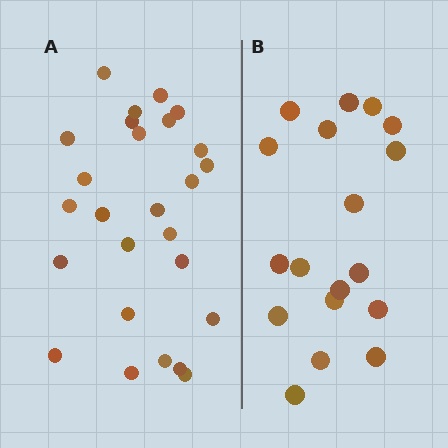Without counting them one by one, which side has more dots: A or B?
Region A (the left region) has more dots.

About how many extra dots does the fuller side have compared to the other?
Region A has roughly 8 or so more dots than region B.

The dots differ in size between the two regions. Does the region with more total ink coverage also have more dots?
No. Region B has more total ink coverage because its dots are larger, but region A actually contains more individual dots. Total area can be misleading — the number of items is what matters here.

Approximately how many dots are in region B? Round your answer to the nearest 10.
About 20 dots. (The exact count is 18, which rounds to 20.)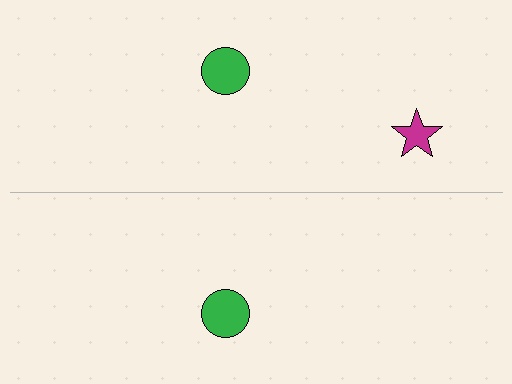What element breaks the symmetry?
A magenta star is missing from the bottom side.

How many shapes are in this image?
There are 3 shapes in this image.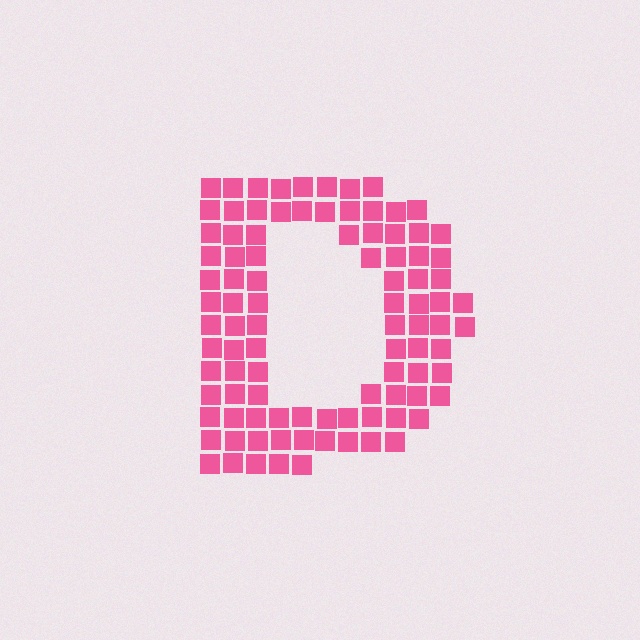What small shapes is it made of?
It is made of small squares.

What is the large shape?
The large shape is the letter D.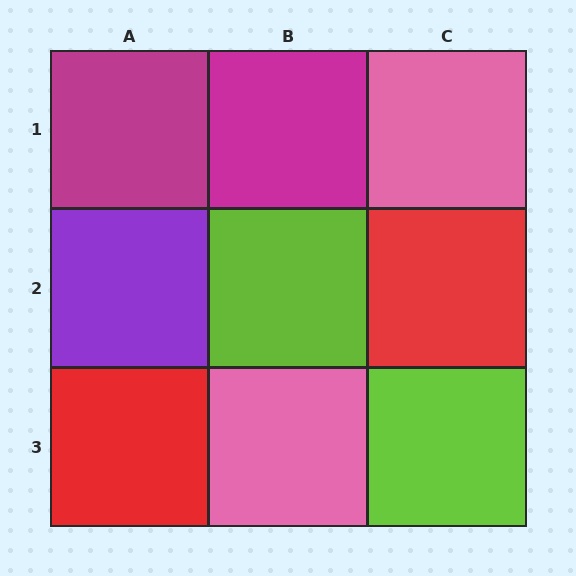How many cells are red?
2 cells are red.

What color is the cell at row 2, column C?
Red.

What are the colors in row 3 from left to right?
Red, pink, lime.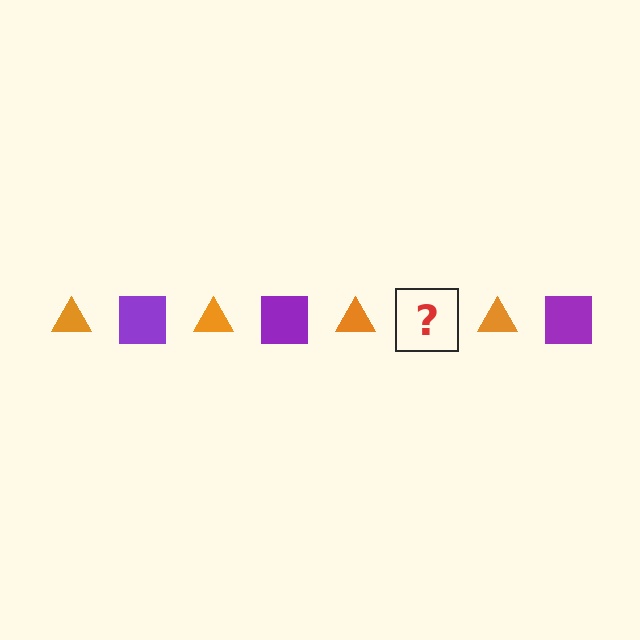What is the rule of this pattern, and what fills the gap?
The rule is that the pattern alternates between orange triangle and purple square. The gap should be filled with a purple square.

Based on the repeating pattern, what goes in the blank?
The blank should be a purple square.